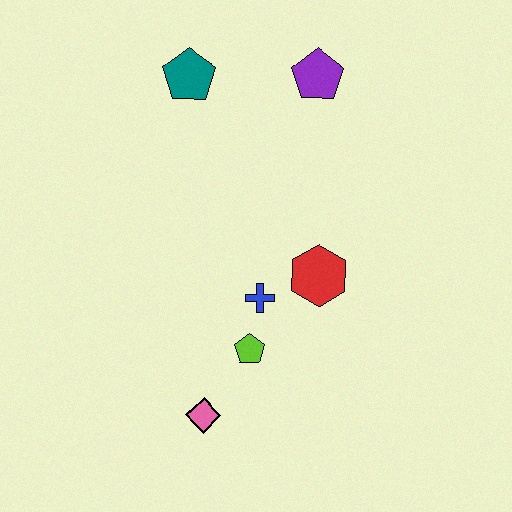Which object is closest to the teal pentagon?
The purple pentagon is closest to the teal pentagon.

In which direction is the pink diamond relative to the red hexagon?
The pink diamond is below the red hexagon.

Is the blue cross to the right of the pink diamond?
Yes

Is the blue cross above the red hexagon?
No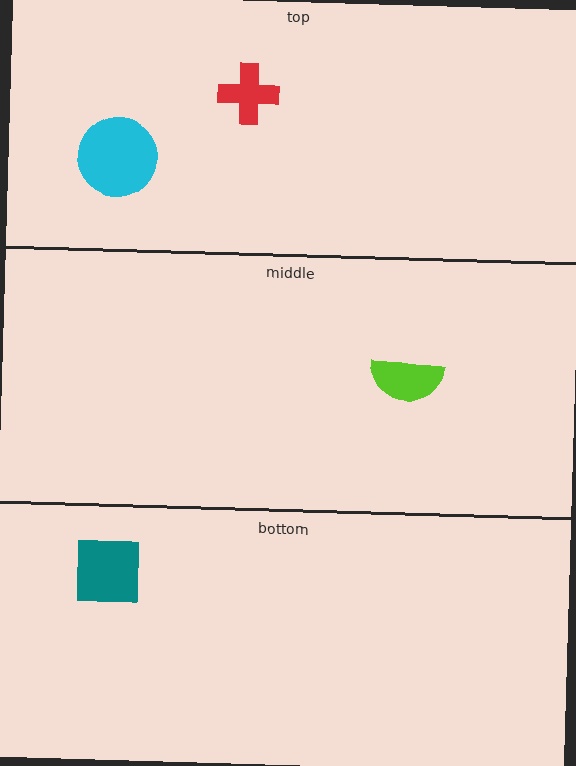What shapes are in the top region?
The cyan circle, the red cross.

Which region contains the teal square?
The bottom region.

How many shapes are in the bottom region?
1.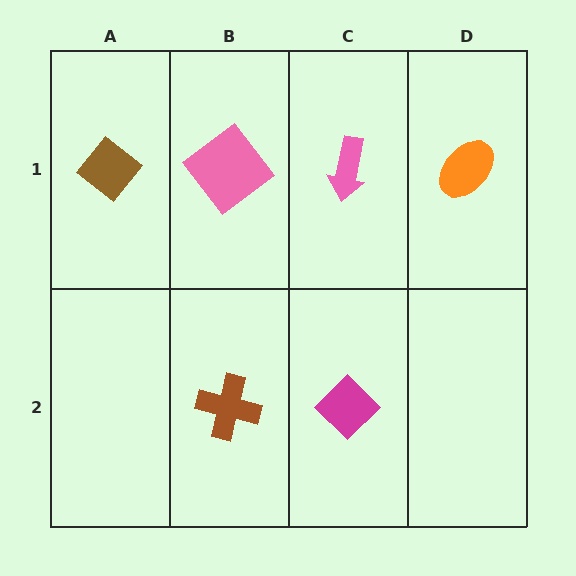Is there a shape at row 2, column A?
No, that cell is empty.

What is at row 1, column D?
An orange ellipse.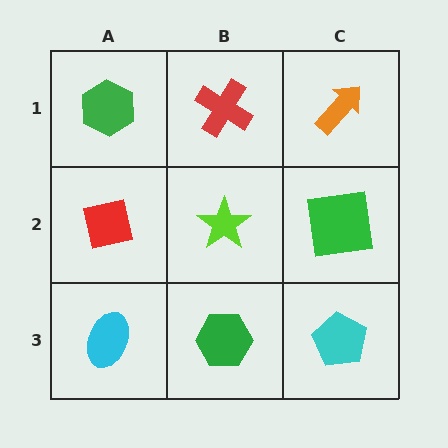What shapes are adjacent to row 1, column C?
A green square (row 2, column C), a red cross (row 1, column B).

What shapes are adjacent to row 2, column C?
An orange arrow (row 1, column C), a cyan pentagon (row 3, column C), a lime star (row 2, column B).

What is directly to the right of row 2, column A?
A lime star.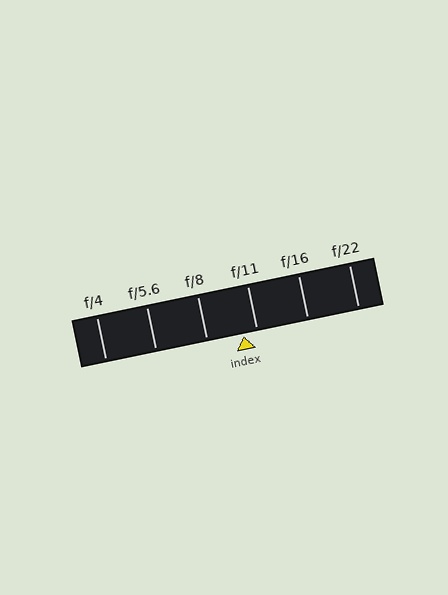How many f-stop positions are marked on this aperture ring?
There are 6 f-stop positions marked.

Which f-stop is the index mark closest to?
The index mark is closest to f/11.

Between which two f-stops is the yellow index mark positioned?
The index mark is between f/8 and f/11.